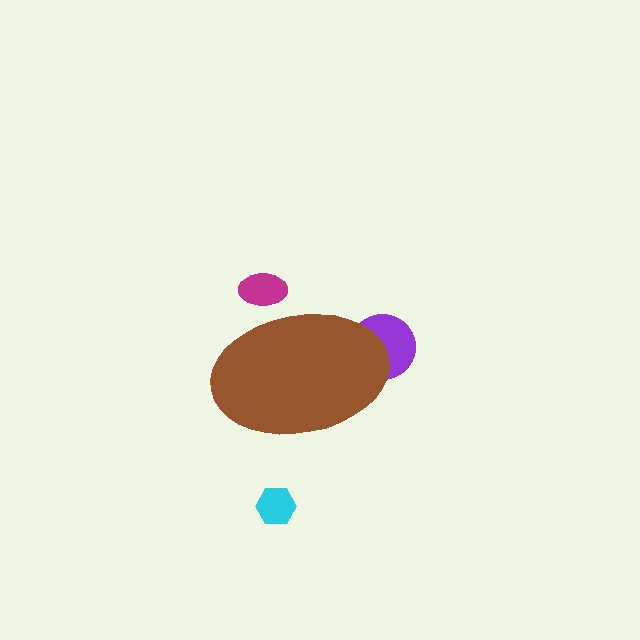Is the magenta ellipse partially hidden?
Yes, the magenta ellipse is partially hidden behind the brown ellipse.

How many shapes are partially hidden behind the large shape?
2 shapes are partially hidden.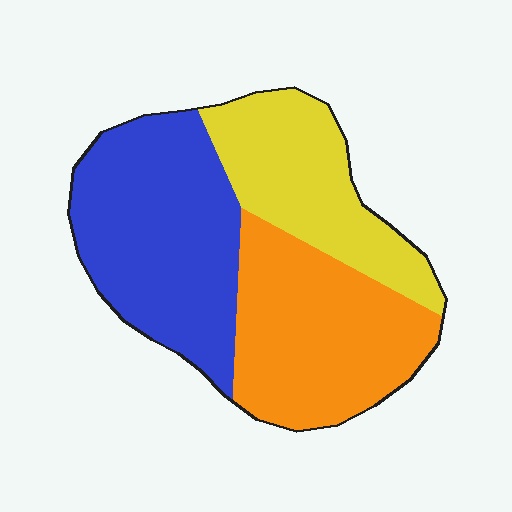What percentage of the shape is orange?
Orange covers about 35% of the shape.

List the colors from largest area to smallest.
From largest to smallest: blue, orange, yellow.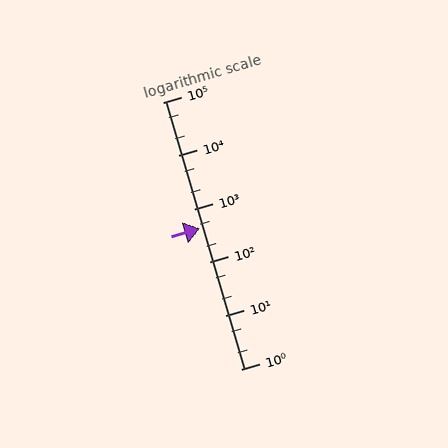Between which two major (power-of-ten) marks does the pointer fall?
The pointer is between 100 and 1000.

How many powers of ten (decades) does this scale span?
The scale spans 5 decades, from 1 to 100000.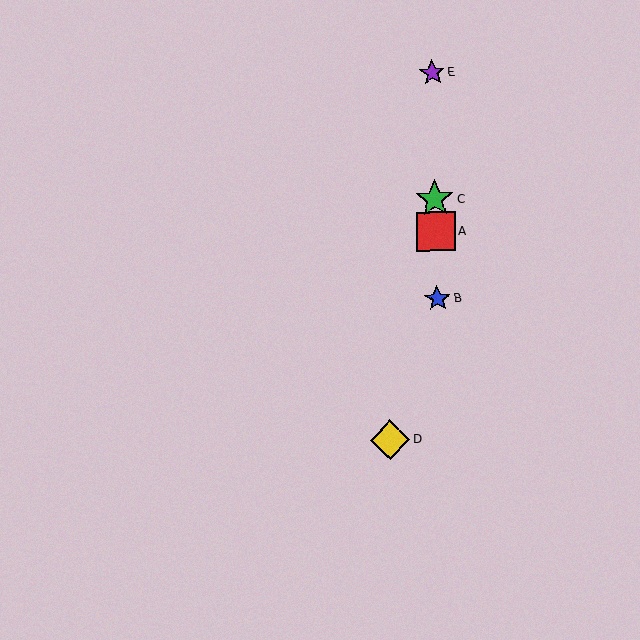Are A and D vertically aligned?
No, A is at x≈436 and D is at x≈390.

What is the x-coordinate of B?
Object B is at x≈437.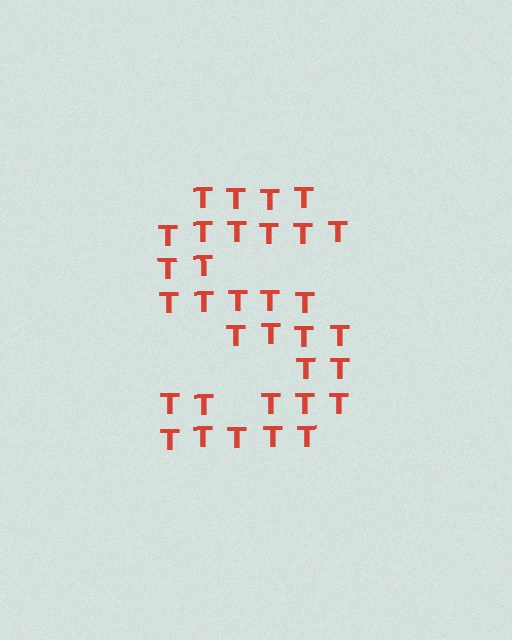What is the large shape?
The large shape is the letter S.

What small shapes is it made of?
It is made of small letter T's.